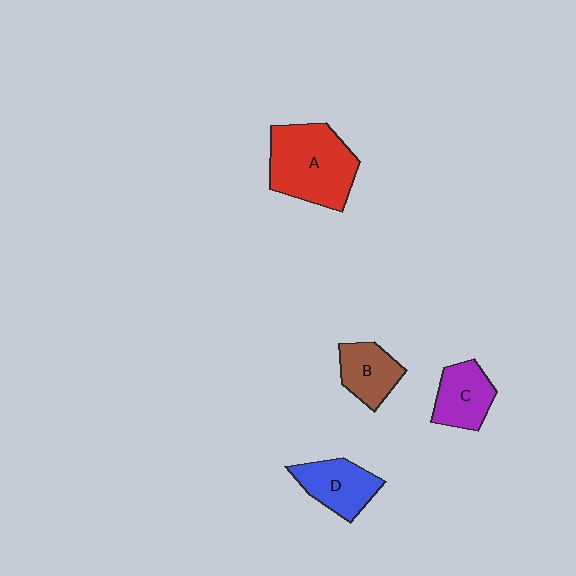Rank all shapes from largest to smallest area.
From largest to smallest: A (red), D (blue), C (purple), B (brown).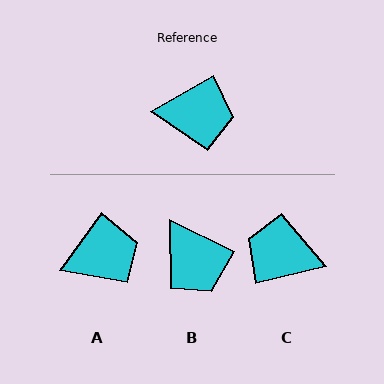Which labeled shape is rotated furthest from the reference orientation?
C, about 164 degrees away.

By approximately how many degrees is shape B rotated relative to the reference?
Approximately 55 degrees clockwise.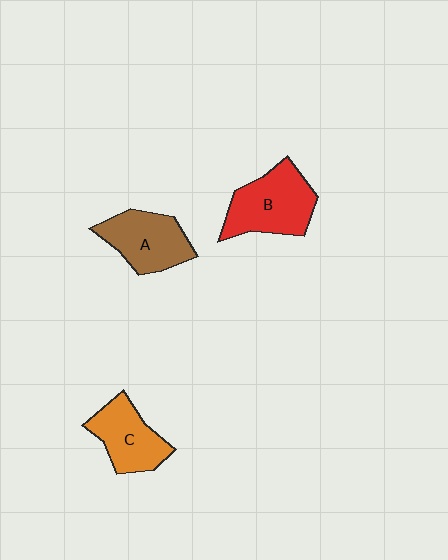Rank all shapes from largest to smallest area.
From largest to smallest: B (red), A (brown), C (orange).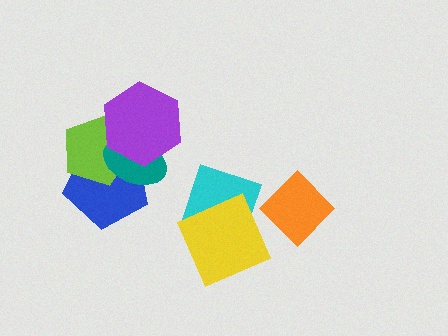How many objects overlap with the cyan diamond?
1 object overlaps with the cyan diamond.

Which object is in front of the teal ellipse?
The purple hexagon is in front of the teal ellipse.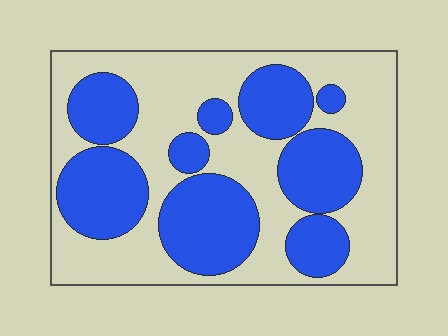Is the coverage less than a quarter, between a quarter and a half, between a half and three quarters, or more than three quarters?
Between a quarter and a half.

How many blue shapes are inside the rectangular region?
9.